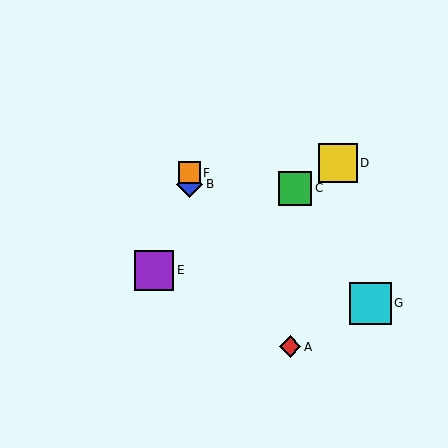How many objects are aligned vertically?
2 objects (B, F) are aligned vertically.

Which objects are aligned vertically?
Objects B, F are aligned vertically.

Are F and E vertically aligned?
No, F is at x≈190 and E is at x≈154.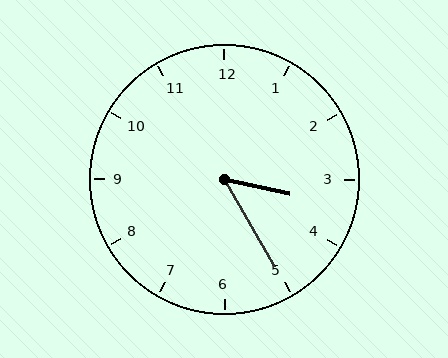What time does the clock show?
3:25.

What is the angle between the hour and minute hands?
Approximately 48 degrees.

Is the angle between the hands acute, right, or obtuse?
It is acute.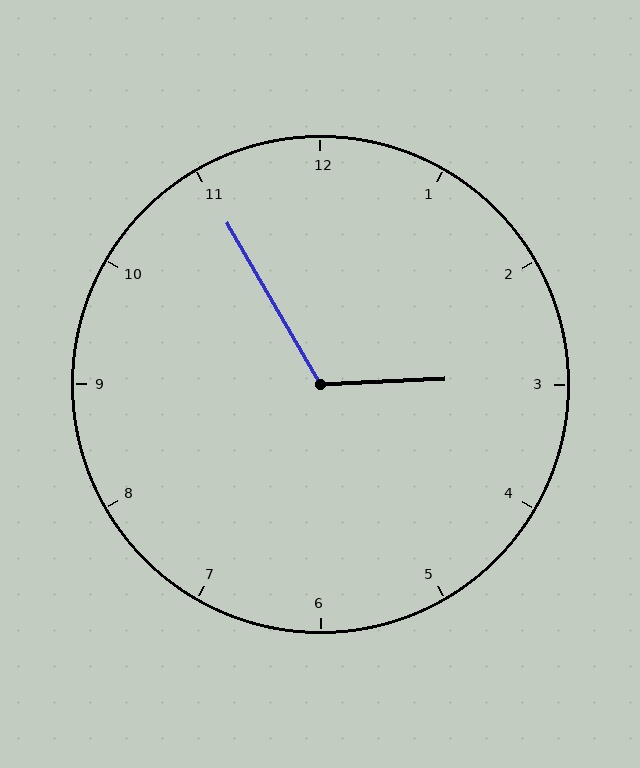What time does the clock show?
2:55.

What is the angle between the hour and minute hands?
Approximately 118 degrees.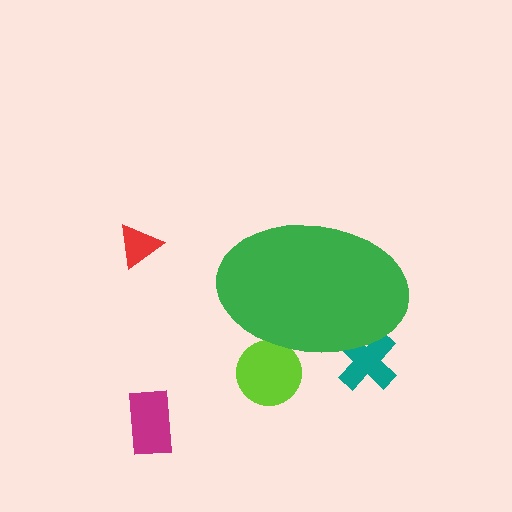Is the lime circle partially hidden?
Yes, the lime circle is partially hidden behind the green ellipse.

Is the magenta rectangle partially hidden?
No, the magenta rectangle is fully visible.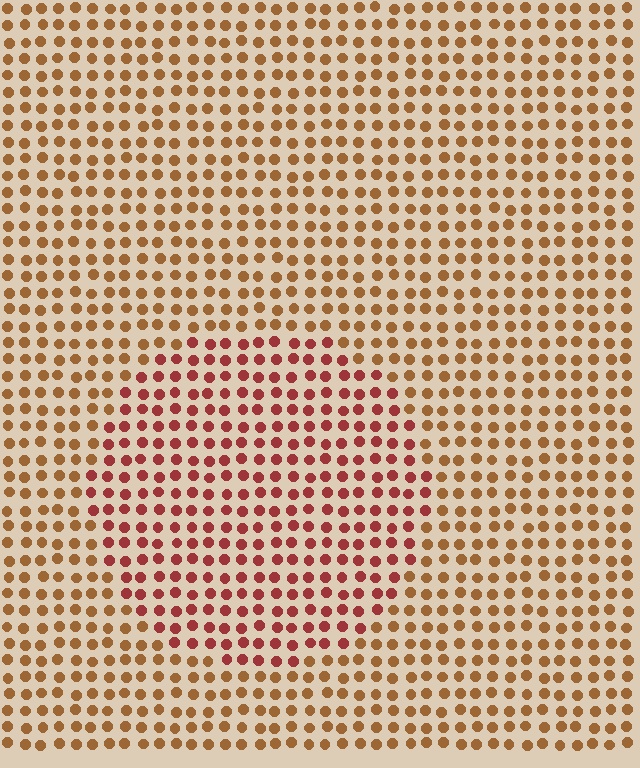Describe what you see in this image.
The image is filled with small brown elements in a uniform arrangement. A circle-shaped region is visible where the elements are tinted to a slightly different hue, forming a subtle color boundary.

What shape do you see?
I see a circle.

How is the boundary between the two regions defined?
The boundary is defined purely by a slight shift in hue (about 31 degrees). Spacing, size, and orientation are identical on both sides.